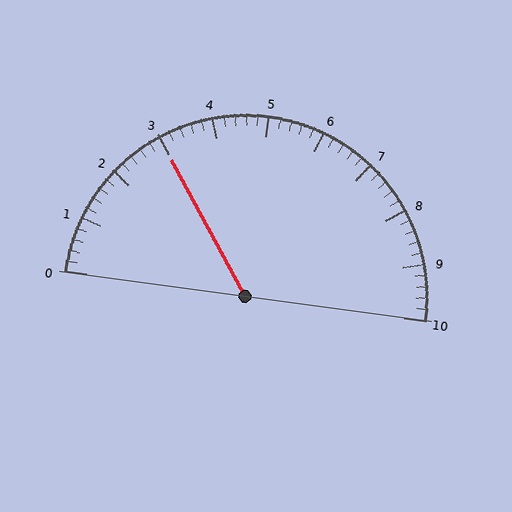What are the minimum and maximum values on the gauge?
The gauge ranges from 0 to 10.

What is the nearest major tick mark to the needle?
The nearest major tick mark is 3.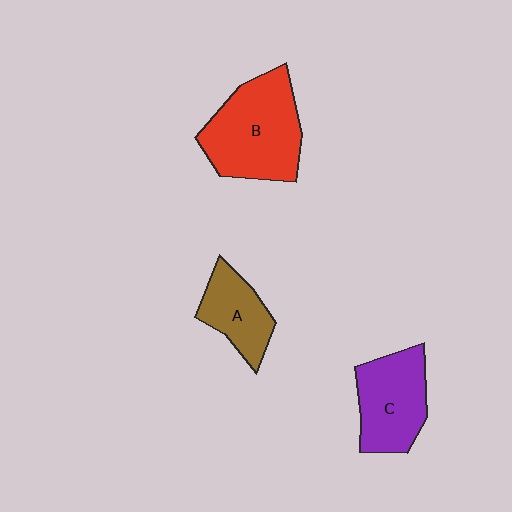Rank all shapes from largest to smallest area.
From largest to smallest: B (red), C (purple), A (brown).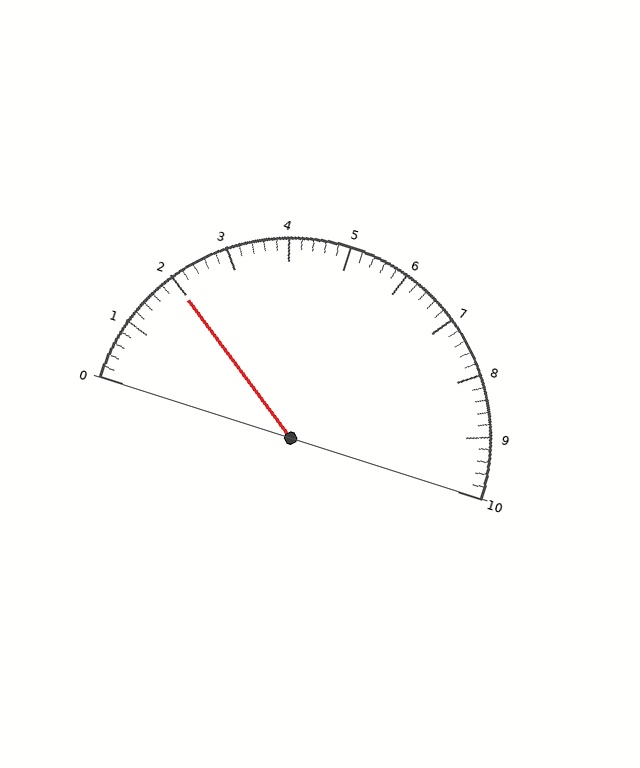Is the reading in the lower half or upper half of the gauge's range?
The reading is in the lower half of the range (0 to 10).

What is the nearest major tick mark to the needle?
The nearest major tick mark is 2.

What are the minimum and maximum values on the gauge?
The gauge ranges from 0 to 10.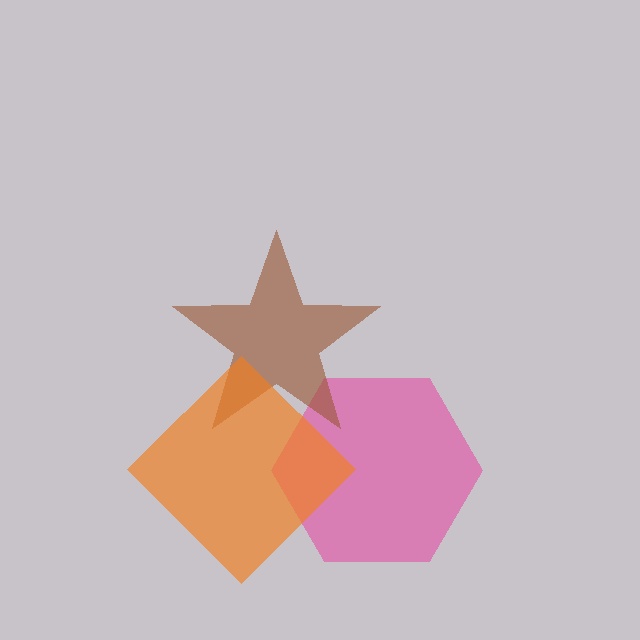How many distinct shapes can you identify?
There are 3 distinct shapes: a pink hexagon, a brown star, an orange diamond.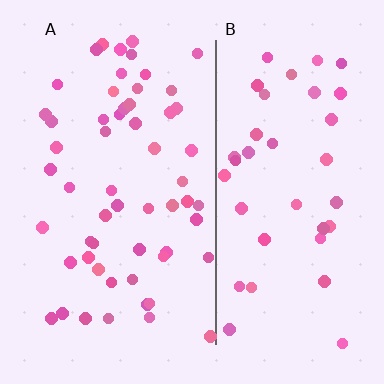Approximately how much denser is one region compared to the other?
Approximately 1.4× — region A over region B.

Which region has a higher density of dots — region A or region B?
A (the left).